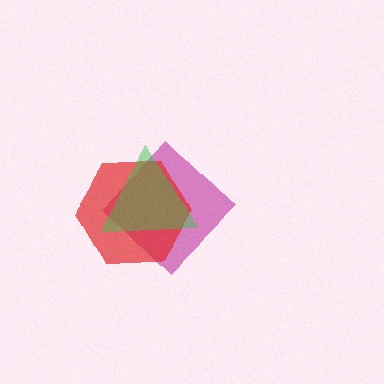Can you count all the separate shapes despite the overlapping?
Yes, there are 3 separate shapes.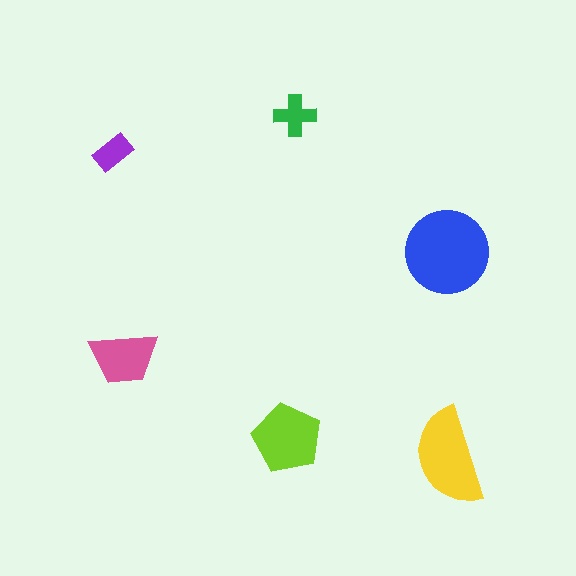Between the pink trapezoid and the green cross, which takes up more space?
The pink trapezoid.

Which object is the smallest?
The purple rectangle.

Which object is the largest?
The blue circle.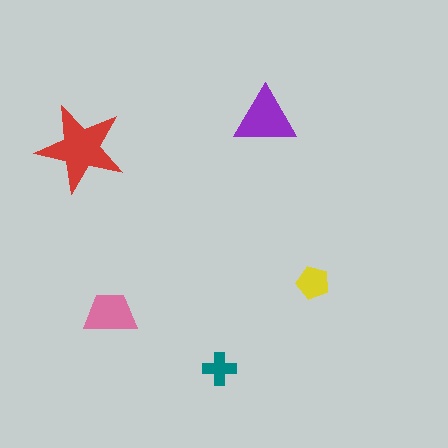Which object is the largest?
The red star.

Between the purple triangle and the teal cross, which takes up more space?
The purple triangle.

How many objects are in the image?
There are 5 objects in the image.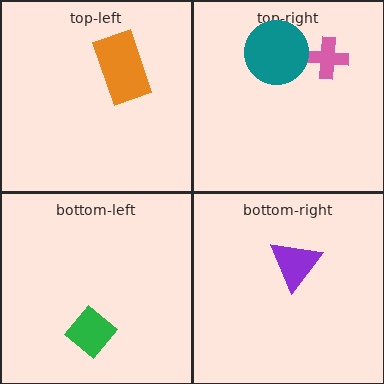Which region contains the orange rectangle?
The top-left region.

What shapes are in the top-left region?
The orange rectangle.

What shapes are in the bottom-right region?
The purple triangle.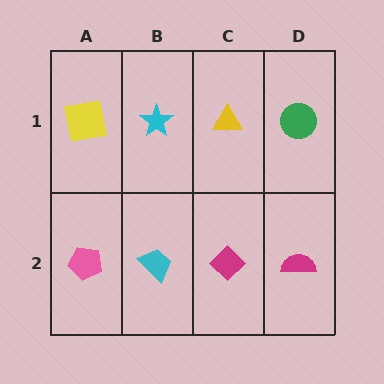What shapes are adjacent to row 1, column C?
A magenta diamond (row 2, column C), a cyan star (row 1, column B), a green circle (row 1, column D).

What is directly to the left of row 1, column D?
A yellow triangle.